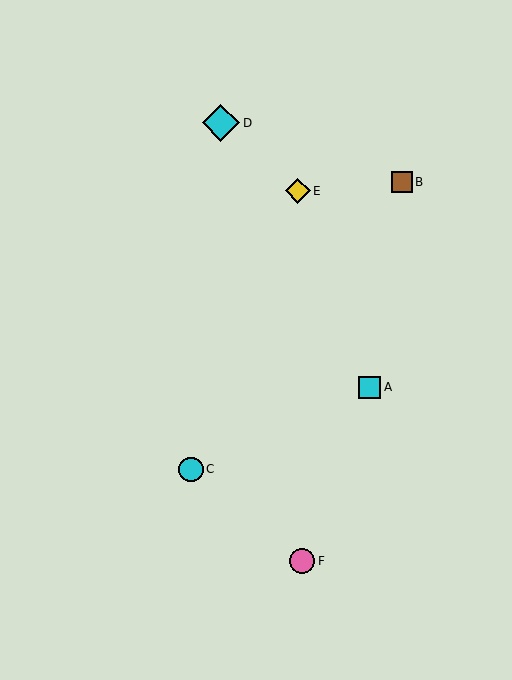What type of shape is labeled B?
Shape B is a brown square.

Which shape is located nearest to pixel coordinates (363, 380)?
The cyan square (labeled A) at (370, 387) is nearest to that location.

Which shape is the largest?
The cyan diamond (labeled D) is the largest.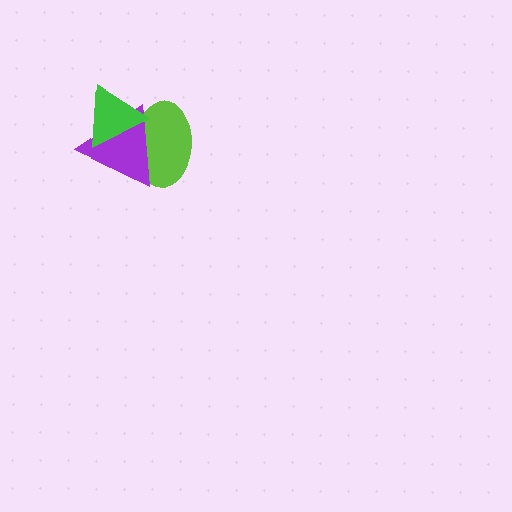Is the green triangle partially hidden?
No, no other shape covers it.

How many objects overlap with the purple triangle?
2 objects overlap with the purple triangle.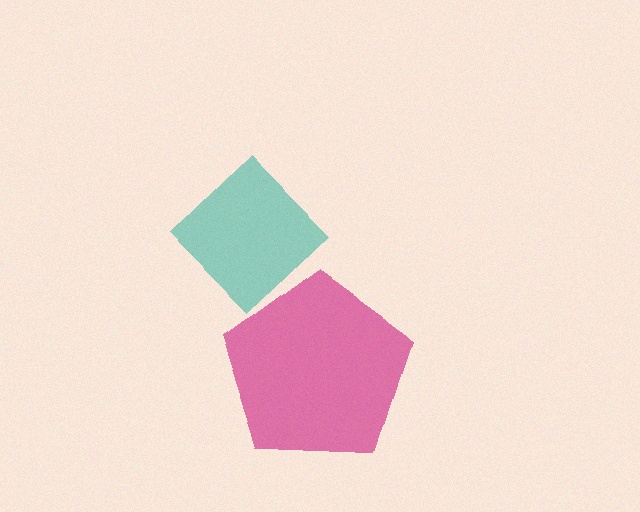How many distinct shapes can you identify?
There are 2 distinct shapes: a magenta pentagon, a teal diamond.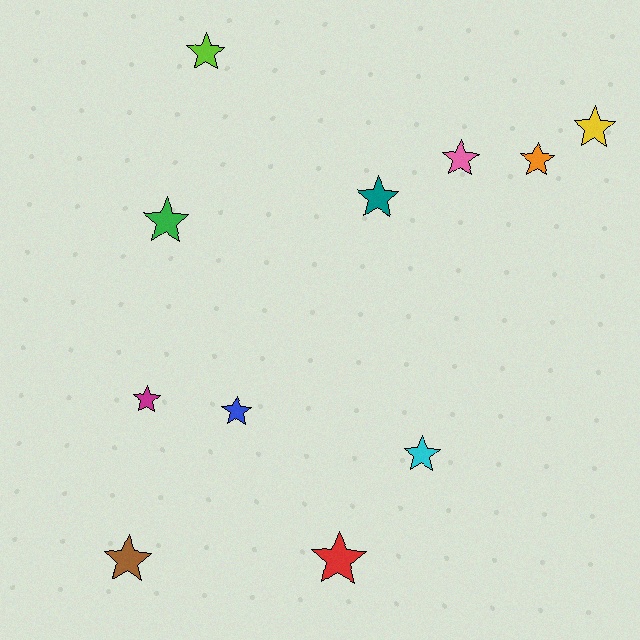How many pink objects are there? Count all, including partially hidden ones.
There is 1 pink object.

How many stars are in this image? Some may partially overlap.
There are 11 stars.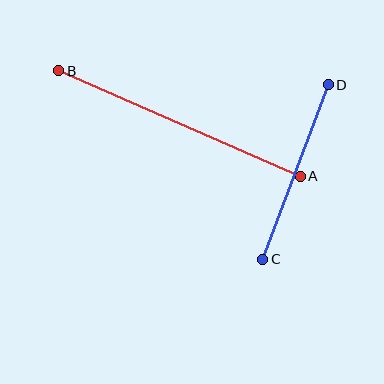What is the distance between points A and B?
The distance is approximately 264 pixels.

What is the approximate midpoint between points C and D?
The midpoint is at approximately (295, 172) pixels.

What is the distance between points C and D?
The distance is approximately 187 pixels.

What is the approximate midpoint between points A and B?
The midpoint is at approximately (179, 124) pixels.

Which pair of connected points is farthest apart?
Points A and B are farthest apart.